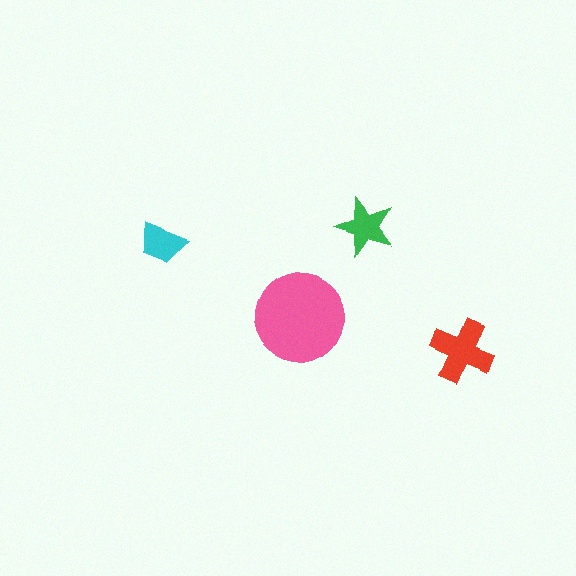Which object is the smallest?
The cyan trapezoid.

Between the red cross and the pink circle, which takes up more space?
The pink circle.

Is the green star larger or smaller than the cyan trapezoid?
Larger.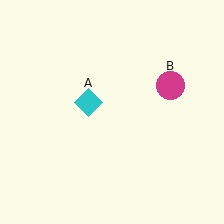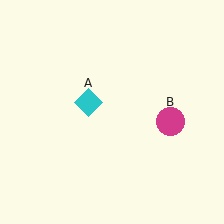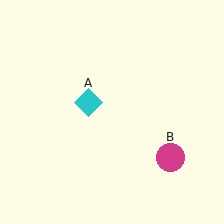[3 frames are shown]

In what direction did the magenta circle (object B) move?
The magenta circle (object B) moved down.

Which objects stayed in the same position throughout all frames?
Cyan diamond (object A) remained stationary.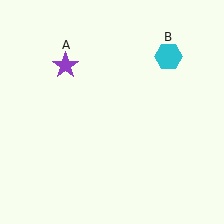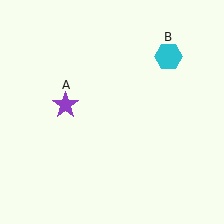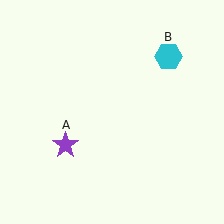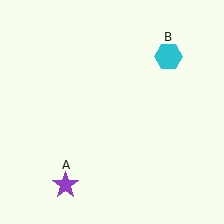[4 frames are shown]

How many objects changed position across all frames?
1 object changed position: purple star (object A).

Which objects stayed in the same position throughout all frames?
Cyan hexagon (object B) remained stationary.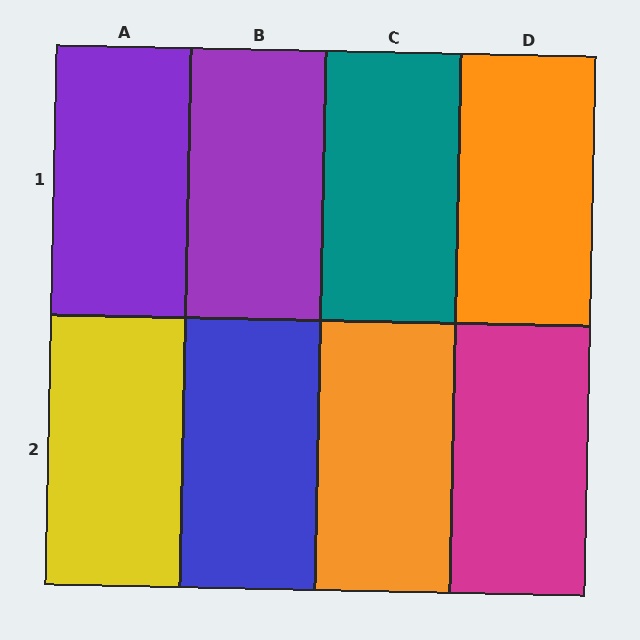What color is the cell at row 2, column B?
Blue.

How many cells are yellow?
1 cell is yellow.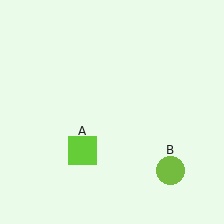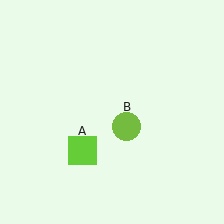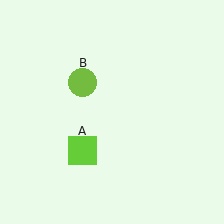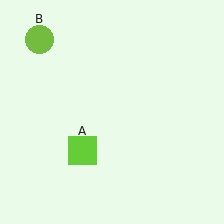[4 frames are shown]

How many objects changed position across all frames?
1 object changed position: lime circle (object B).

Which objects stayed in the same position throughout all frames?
Lime square (object A) remained stationary.